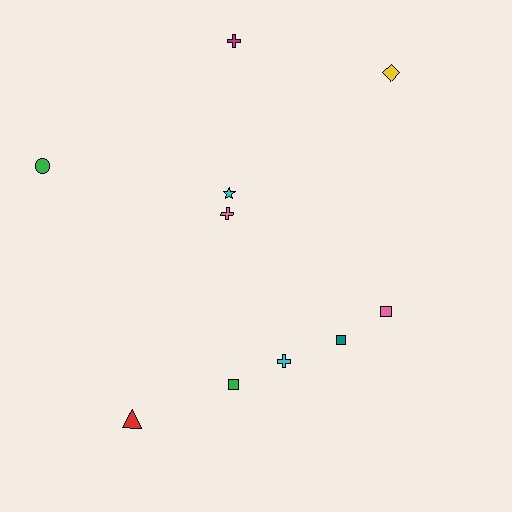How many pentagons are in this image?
There are no pentagons.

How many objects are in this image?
There are 10 objects.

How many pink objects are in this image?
There are 2 pink objects.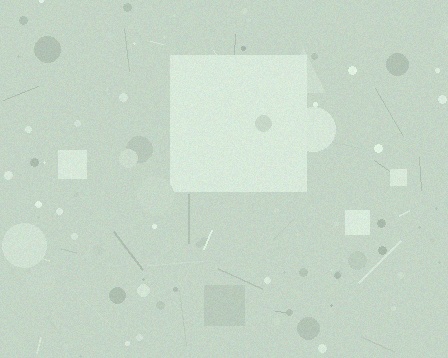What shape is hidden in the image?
A square is hidden in the image.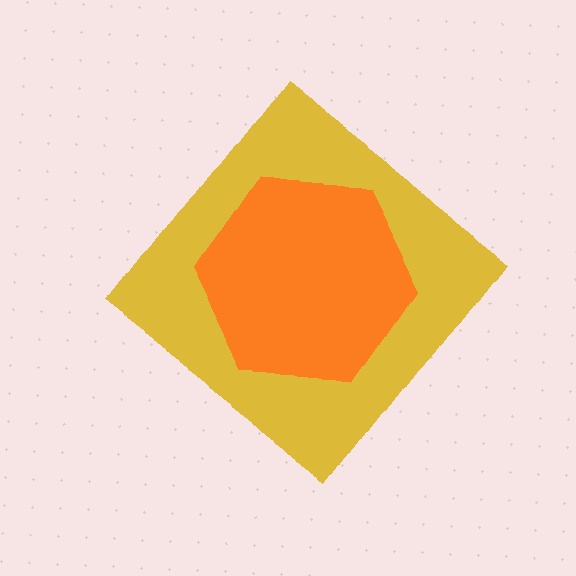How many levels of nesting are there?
2.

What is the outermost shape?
The yellow diamond.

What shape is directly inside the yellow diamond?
The orange hexagon.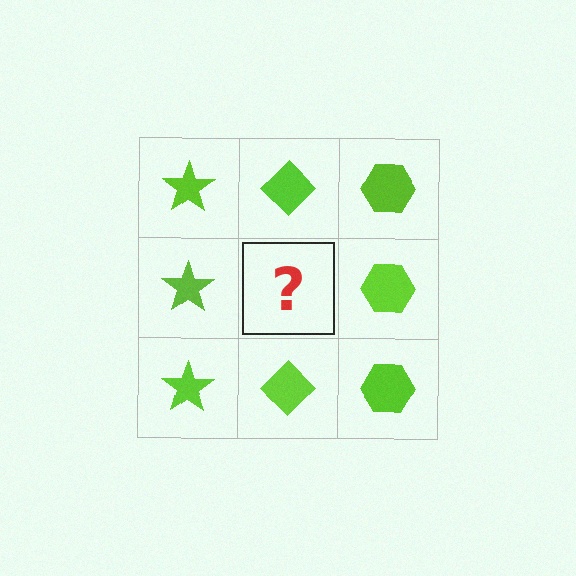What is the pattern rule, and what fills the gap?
The rule is that each column has a consistent shape. The gap should be filled with a lime diamond.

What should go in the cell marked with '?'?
The missing cell should contain a lime diamond.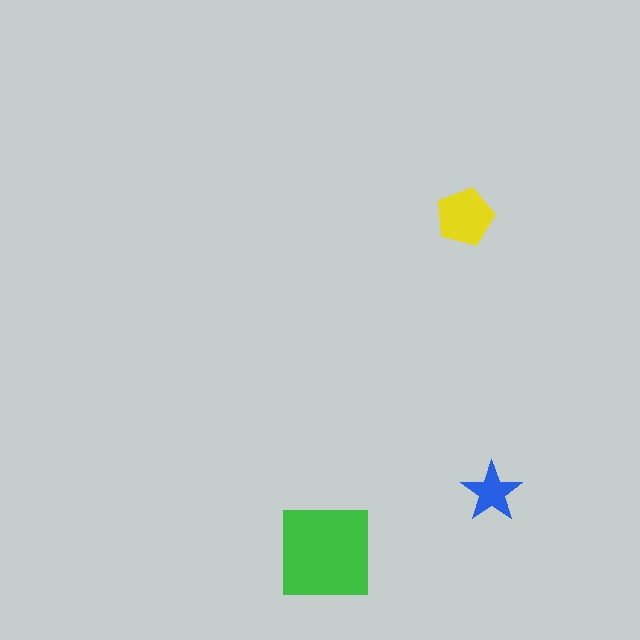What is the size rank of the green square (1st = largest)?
1st.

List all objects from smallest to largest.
The blue star, the yellow pentagon, the green square.